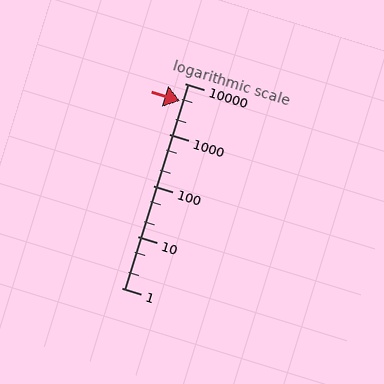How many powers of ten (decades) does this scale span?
The scale spans 4 decades, from 1 to 10000.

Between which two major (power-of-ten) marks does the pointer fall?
The pointer is between 1000 and 10000.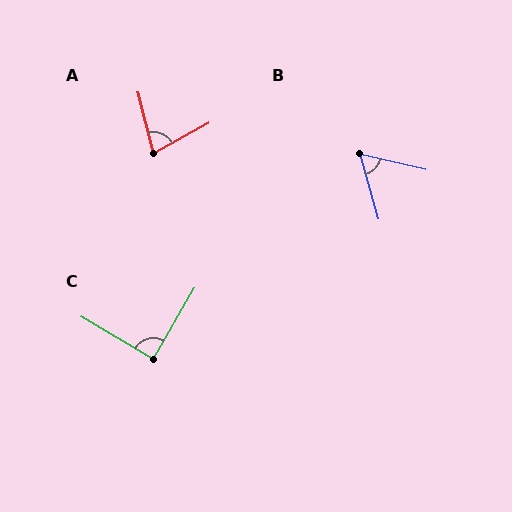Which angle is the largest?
C, at approximately 89 degrees.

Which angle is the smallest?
B, at approximately 61 degrees.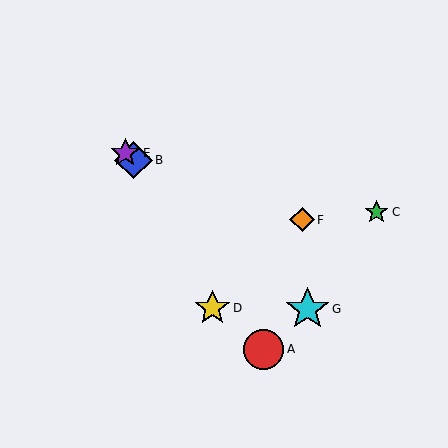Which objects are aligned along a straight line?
Objects B, E, G are aligned along a straight line.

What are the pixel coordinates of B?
Object B is at (133, 160).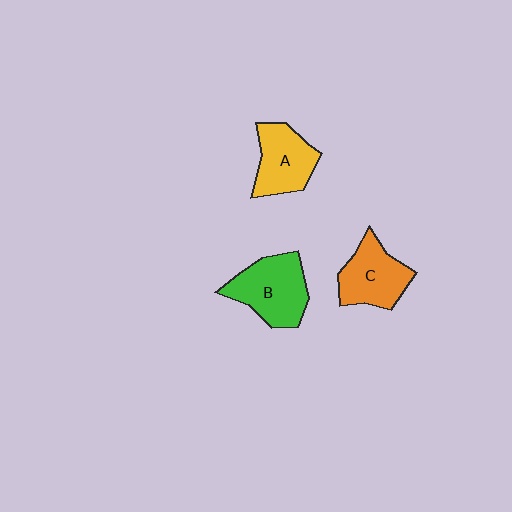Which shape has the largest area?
Shape B (green).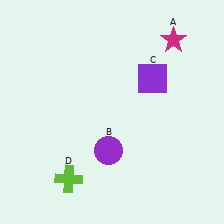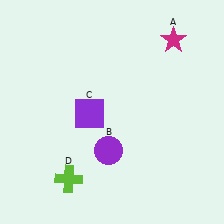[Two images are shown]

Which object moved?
The purple square (C) moved left.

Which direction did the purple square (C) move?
The purple square (C) moved left.